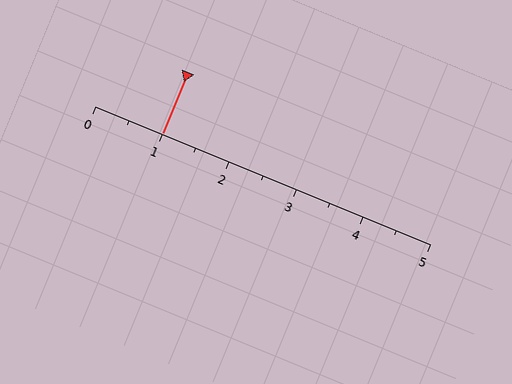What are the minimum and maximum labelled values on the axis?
The axis runs from 0 to 5.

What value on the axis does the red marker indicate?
The marker indicates approximately 1.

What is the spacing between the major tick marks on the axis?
The major ticks are spaced 1 apart.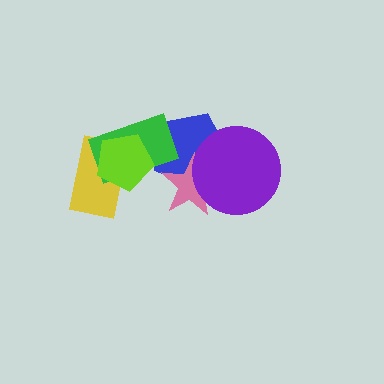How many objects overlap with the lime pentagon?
2 objects overlap with the lime pentagon.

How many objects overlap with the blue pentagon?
3 objects overlap with the blue pentagon.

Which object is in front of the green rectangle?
The lime pentagon is in front of the green rectangle.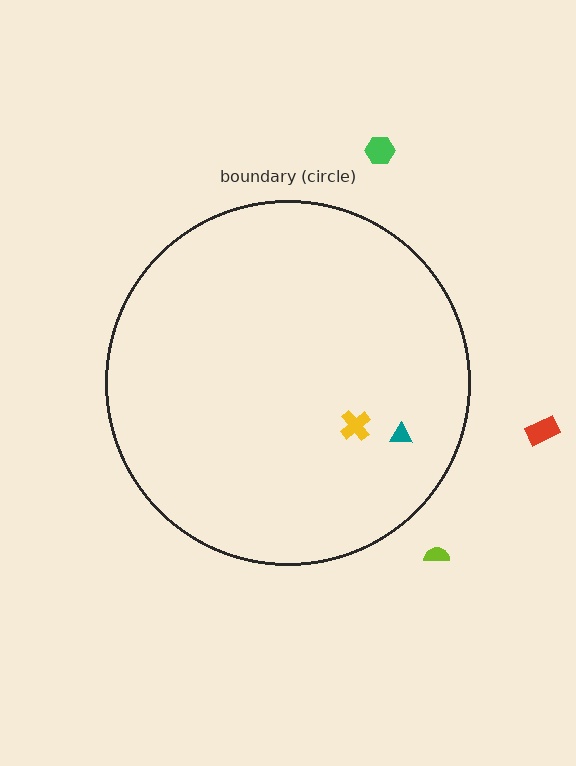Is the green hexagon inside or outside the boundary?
Outside.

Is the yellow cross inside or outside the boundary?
Inside.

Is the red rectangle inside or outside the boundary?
Outside.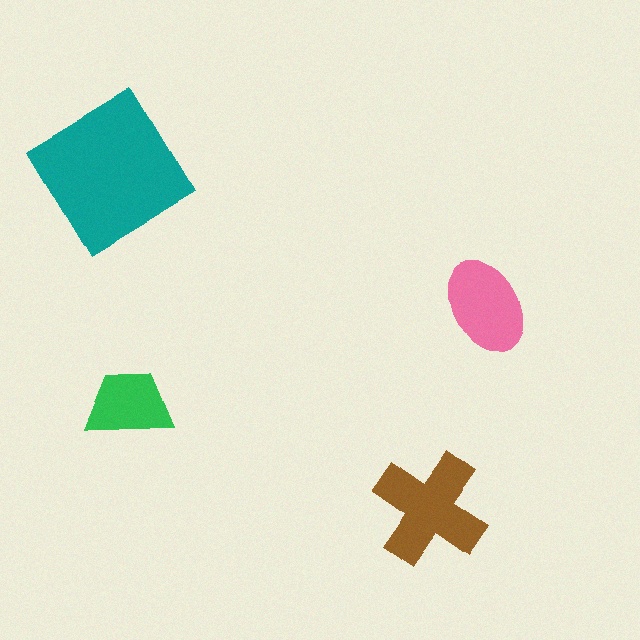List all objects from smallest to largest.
The green trapezoid, the pink ellipse, the brown cross, the teal diamond.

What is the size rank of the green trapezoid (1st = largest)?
4th.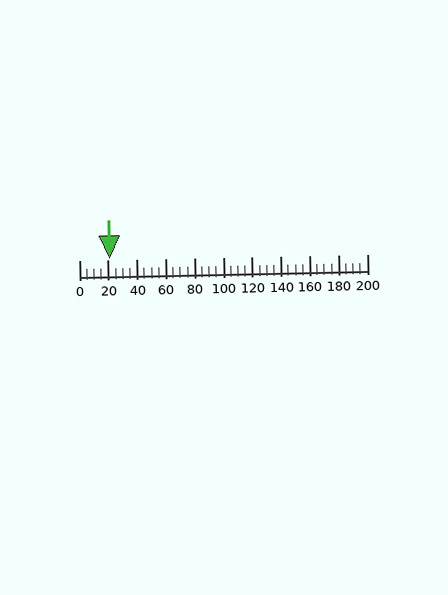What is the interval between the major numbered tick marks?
The major tick marks are spaced 20 units apart.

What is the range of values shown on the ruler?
The ruler shows values from 0 to 200.